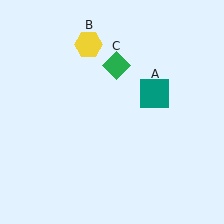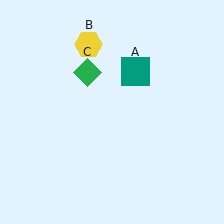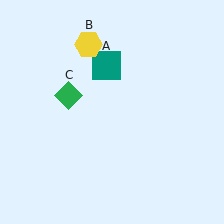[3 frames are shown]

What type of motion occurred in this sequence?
The teal square (object A), green diamond (object C) rotated counterclockwise around the center of the scene.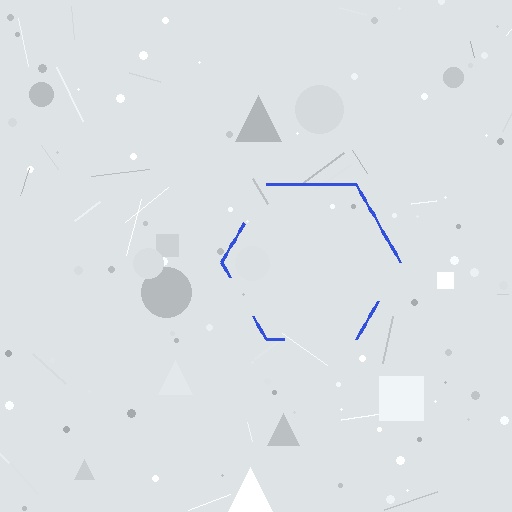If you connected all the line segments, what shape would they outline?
They would outline a hexagon.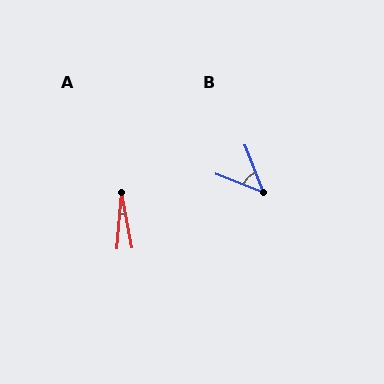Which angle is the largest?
B, at approximately 47 degrees.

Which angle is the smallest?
A, at approximately 15 degrees.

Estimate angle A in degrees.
Approximately 15 degrees.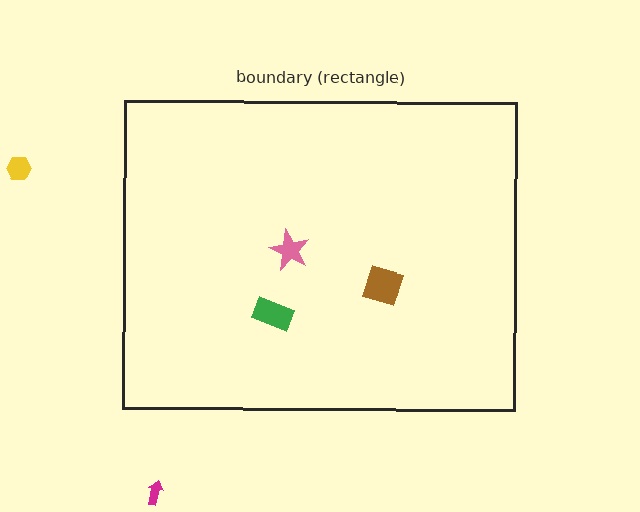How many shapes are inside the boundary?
3 inside, 2 outside.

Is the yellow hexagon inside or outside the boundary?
Outside.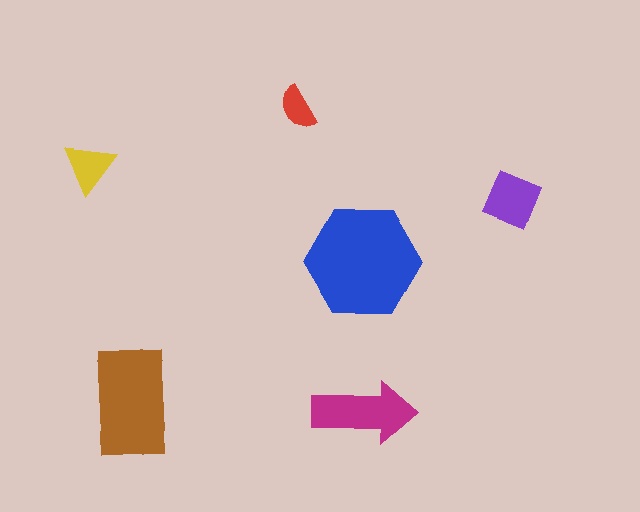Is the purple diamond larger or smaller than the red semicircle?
Larger.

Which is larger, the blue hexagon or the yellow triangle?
The blue hexagon.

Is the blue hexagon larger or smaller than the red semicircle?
Larger.